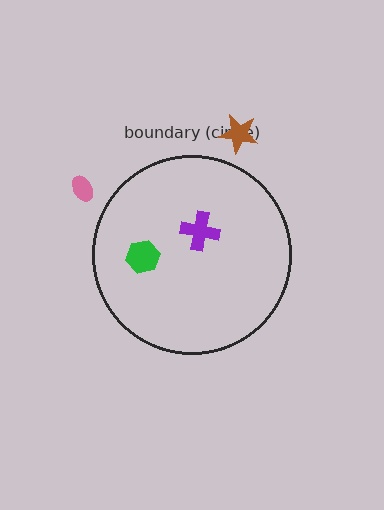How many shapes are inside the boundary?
2 inside, 2 outside.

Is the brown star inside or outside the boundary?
Outside.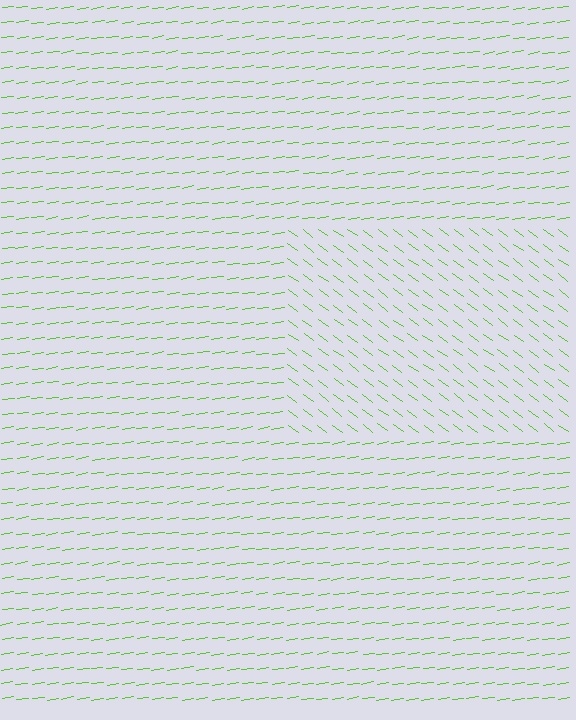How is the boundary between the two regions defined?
The boundary is defined purely by a change in line orientation (approximately 45 degrees difference). All lines are the same color and thickness.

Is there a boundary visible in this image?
Yes, there is a texture boundary formed by a change in line orientation.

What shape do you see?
I see a rectangle.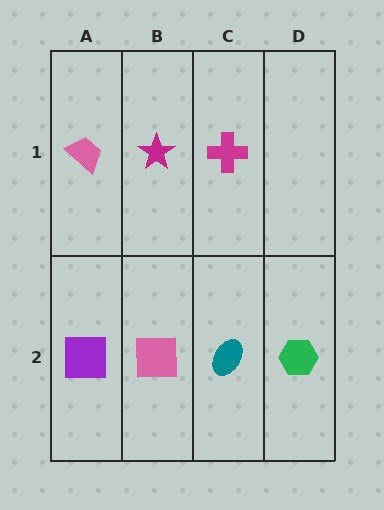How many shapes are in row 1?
3 shapes.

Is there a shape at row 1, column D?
No, that cell is empty.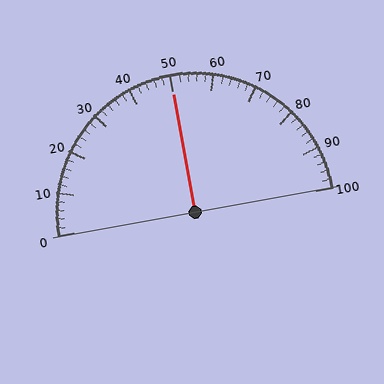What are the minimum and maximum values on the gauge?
The gauge ranges from 0 to 100.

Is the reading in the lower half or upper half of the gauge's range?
The reading is in the upper half of the range (0 to 100).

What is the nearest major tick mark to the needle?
The nearest major tick mark is 50.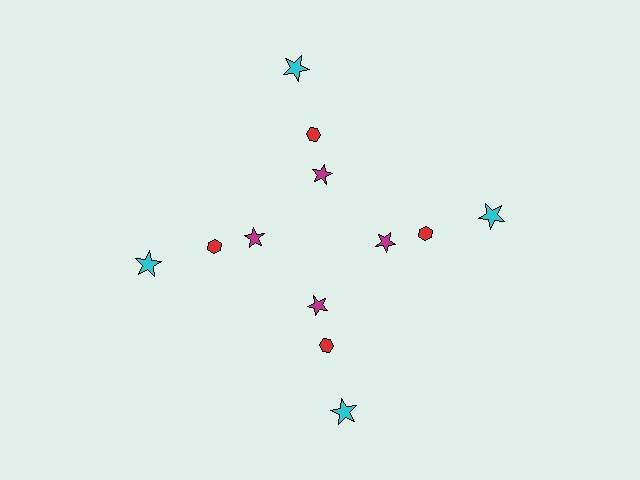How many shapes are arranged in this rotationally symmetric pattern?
There are 12 shapes, arranged in 4 groups of 3.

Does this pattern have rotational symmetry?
Yes, this pattern has 4-fold rotational symmetry. It looks the same after rotating 90 degrees around the center.